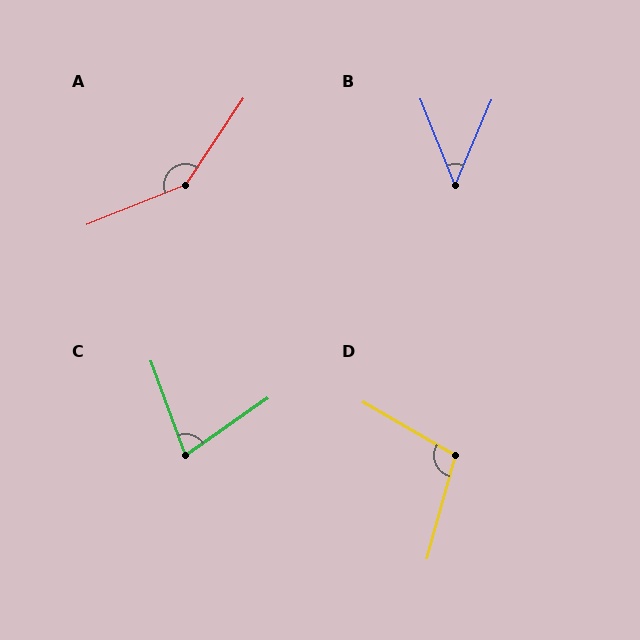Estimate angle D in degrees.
Approximately 105 degrees.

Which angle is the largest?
A, at approximately 146 degrees.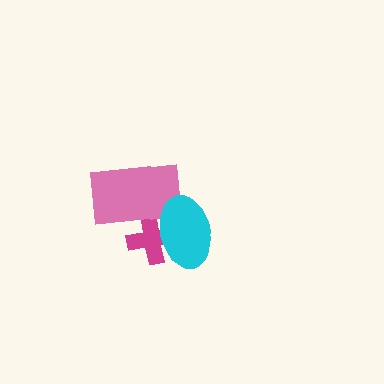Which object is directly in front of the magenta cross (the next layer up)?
The pink rectangle is directly in front of the magenta cross.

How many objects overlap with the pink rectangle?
2 objects overlap with the pink rectangle.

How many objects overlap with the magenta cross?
2 objects overlap with the magenta cross.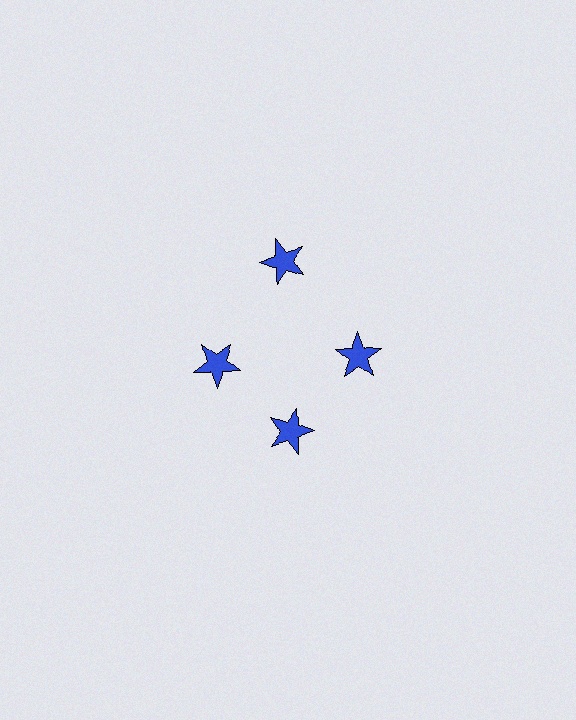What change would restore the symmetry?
The symmetry would be restored by moving it inward, back onto the ring so that all 4 stars sit at equal angles and equal distance from the center.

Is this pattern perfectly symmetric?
No. The 4 blue stars are arranged in a ring, but one element near the 12 o'clock position is pushed outward from the center, breaking the 4-fold rotational symmetry.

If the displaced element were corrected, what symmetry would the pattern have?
It would have 4-fold rotational symmetry — the pattern would map onto itself every 90 degrees.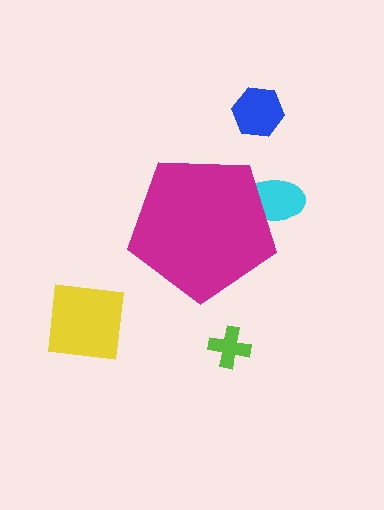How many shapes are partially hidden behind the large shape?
1 shape is partially hidden.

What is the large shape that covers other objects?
A magenta pentagon.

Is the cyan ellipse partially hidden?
Yes, the cyan ellipse is partially hidden behind the magenta pentagon.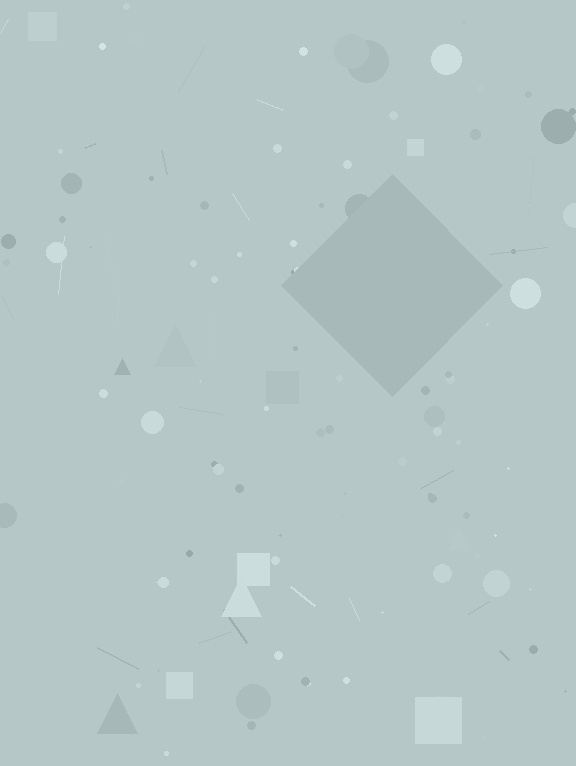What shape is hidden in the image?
A diamond is hidden in the image.